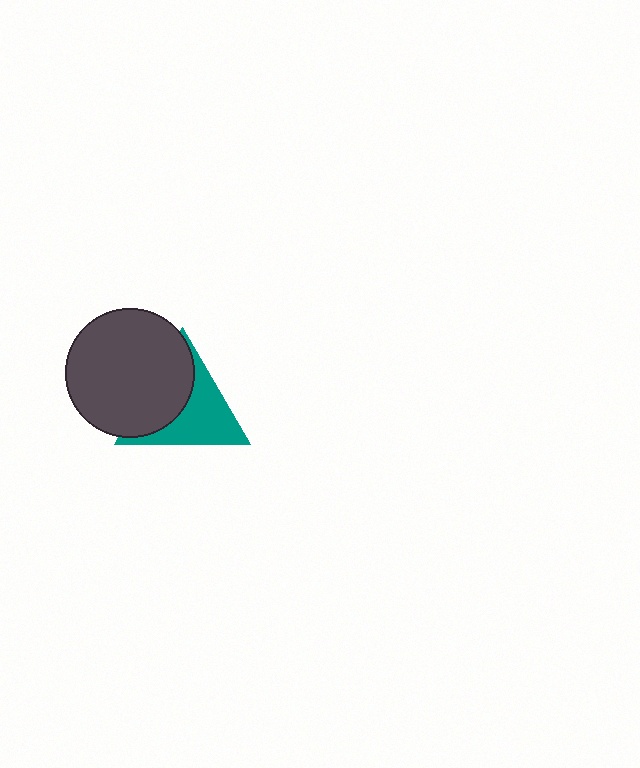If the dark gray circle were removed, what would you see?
You would see the complete teal triangle.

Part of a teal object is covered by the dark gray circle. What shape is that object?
It is a triangle.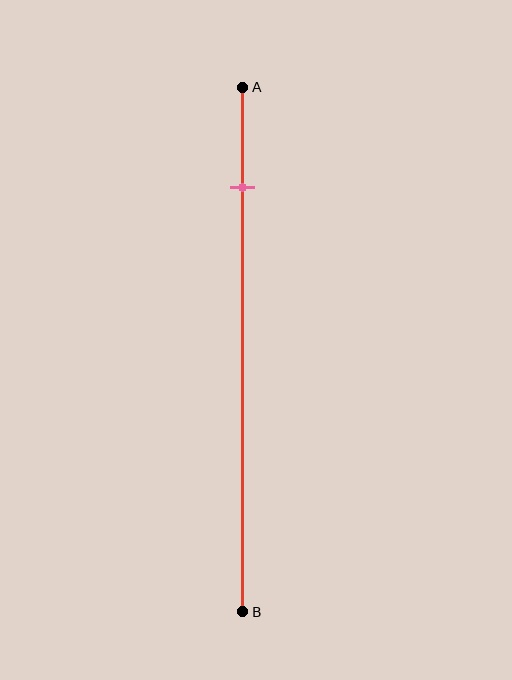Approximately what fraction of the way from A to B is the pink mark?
The pink mark is approximately 20% of the way from A to B.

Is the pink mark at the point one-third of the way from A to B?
No, the mark is at about 20% from A, not at the 33% one-third point.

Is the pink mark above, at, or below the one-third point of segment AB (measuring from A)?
The pink mark is above the one-third point of segment AB.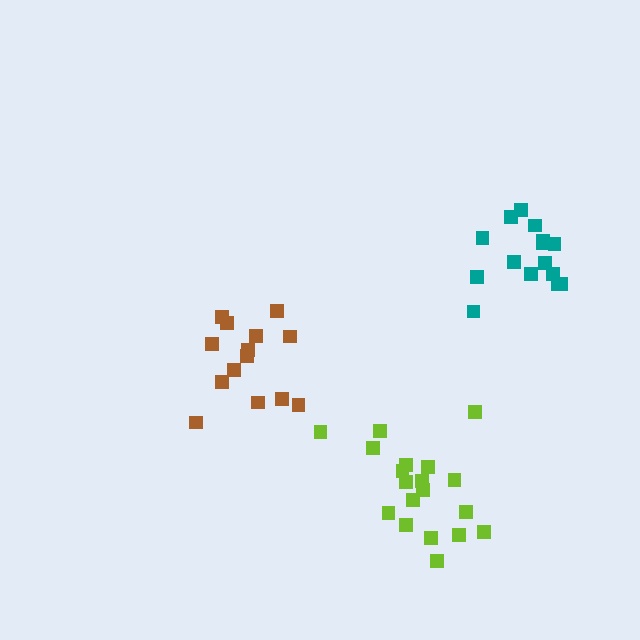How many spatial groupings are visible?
There are 3 spatial groupings.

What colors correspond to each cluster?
The clusters are colored: brown, lime, teal.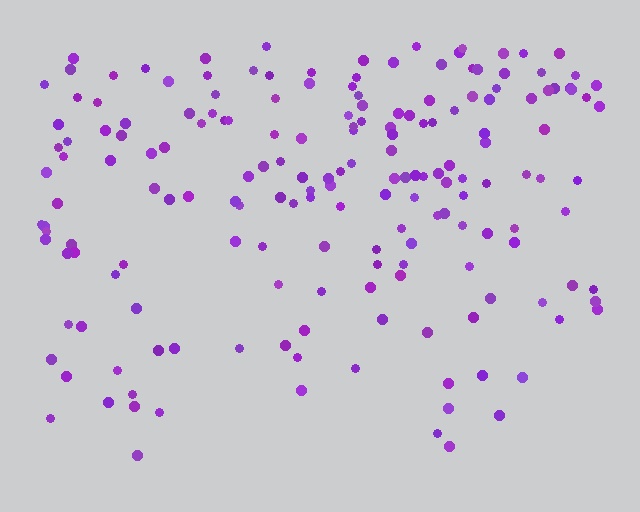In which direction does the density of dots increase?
From bottom to top, with the top side densest.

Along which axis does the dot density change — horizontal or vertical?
Vertical.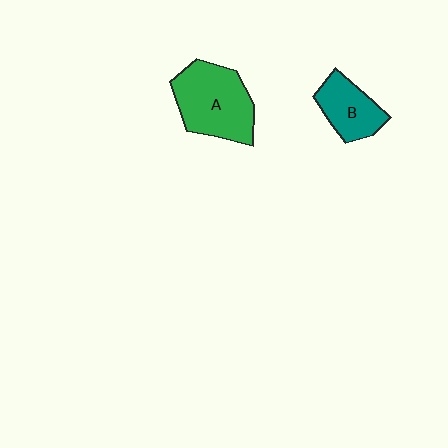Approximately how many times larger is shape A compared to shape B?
Approximately 1.6 times.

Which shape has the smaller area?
Shape B (teal).